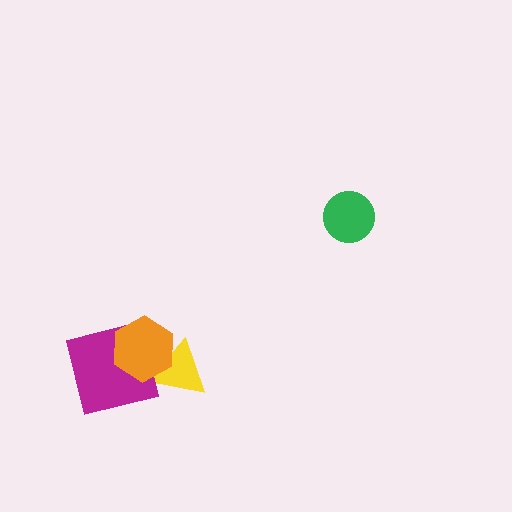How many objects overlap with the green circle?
0 objects overlap with the green circle.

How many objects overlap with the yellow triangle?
1 object overlaps with the yellow triangle.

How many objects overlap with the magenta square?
1 object overlaps with the magenta square.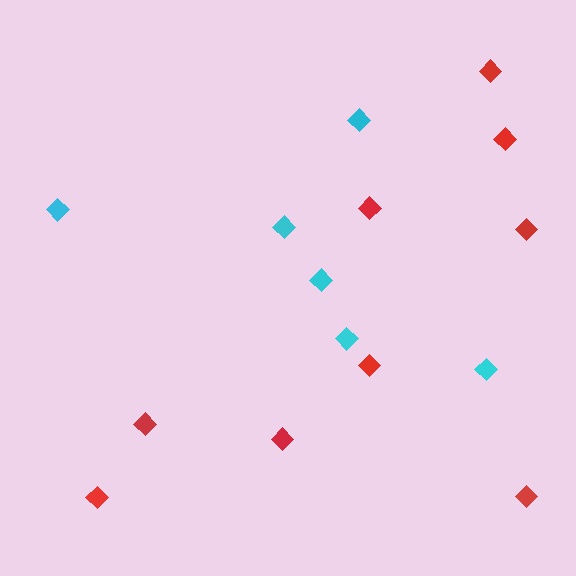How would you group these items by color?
There are 2 groups: one group of cyan diamonds (6) and one group of red diamonds (9).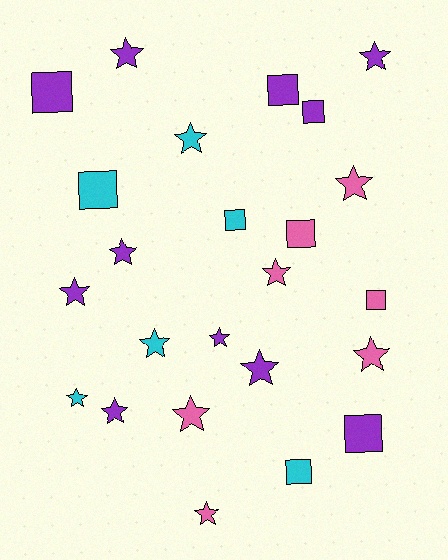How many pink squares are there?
There are 2 pink squares.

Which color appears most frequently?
Purple, with 11 objects.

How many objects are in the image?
There are 24 objects.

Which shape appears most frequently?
Star, with 15 objects.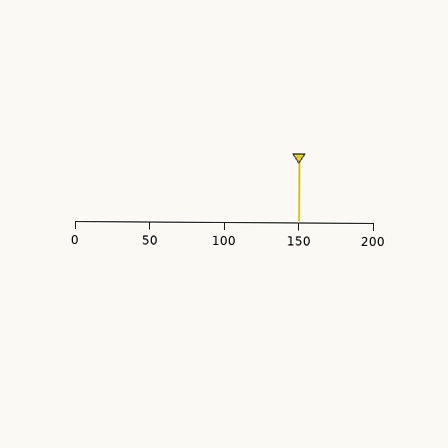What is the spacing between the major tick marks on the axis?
The major ticks are spaced 50 apart.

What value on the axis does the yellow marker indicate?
The marker indicates approximately 150.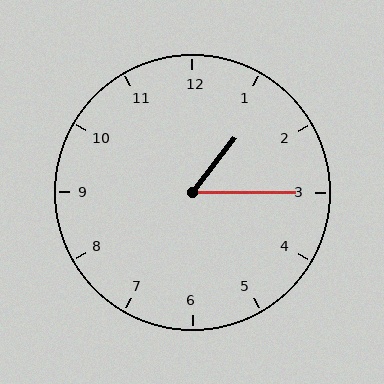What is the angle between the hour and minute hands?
Approximately 52 degrees.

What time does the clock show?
1:15.